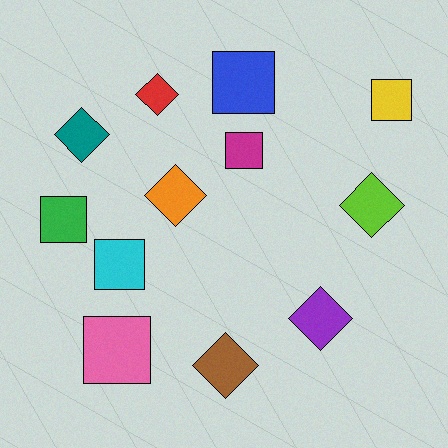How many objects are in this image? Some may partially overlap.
There are 12 objects.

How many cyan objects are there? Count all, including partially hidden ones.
There is 1 cyan object.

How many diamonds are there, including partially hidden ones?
There are 6 diamonds.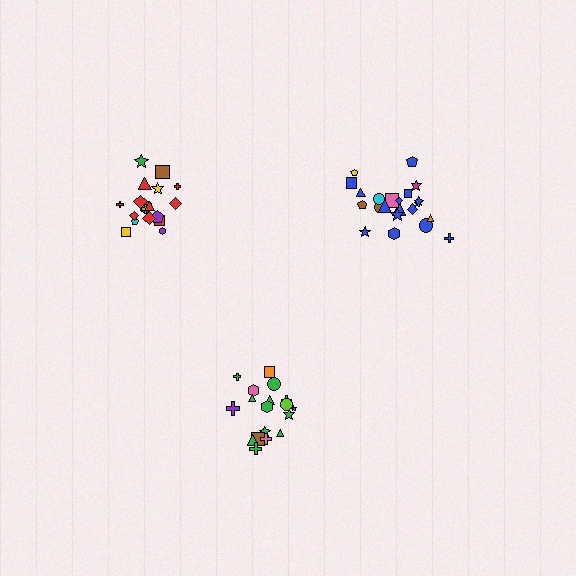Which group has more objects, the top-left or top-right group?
The top-right group.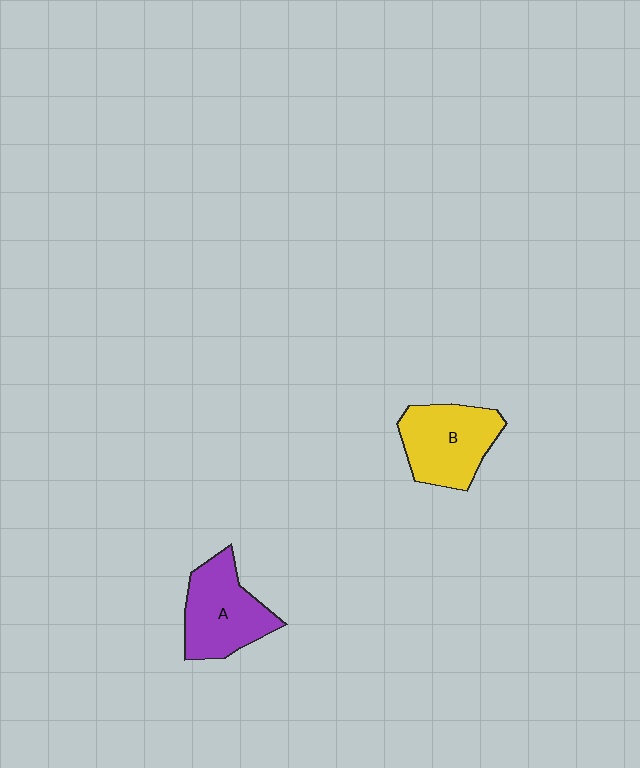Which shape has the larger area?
Shape B (yellow).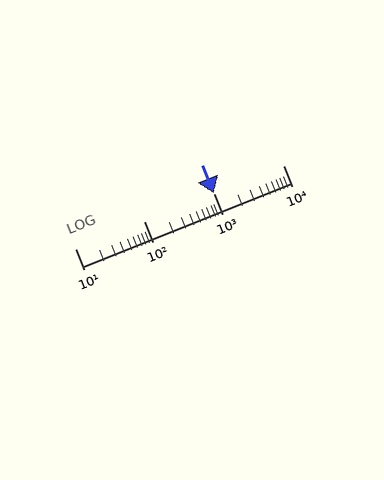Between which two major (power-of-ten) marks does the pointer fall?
The pointer is between 100 and 1000.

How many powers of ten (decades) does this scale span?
The scale spans 3 decades, from 10 to 10000.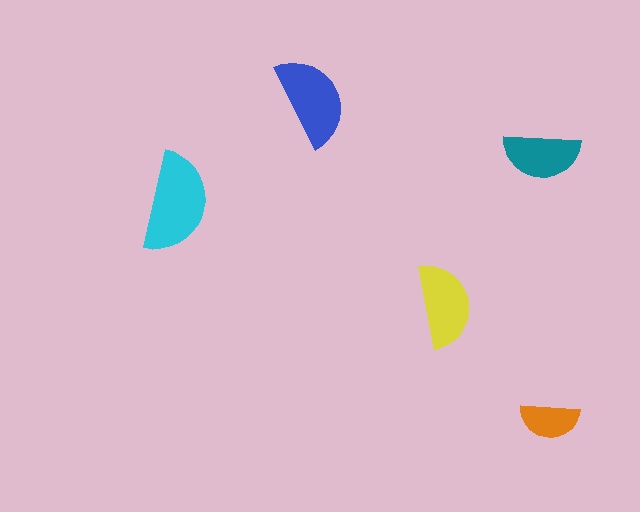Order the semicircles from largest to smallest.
the cyan one, the blue one, the yellow one, the teal one, the orange one.